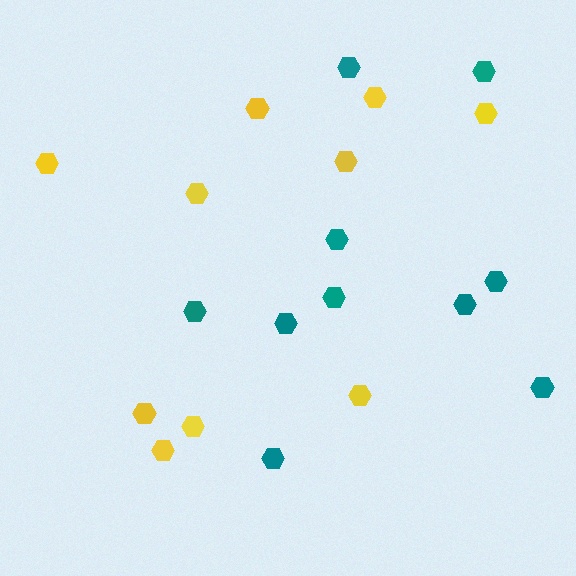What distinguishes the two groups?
There are 2 groups: one group of yellow hexagons (10) and one group of teal hexagons (10).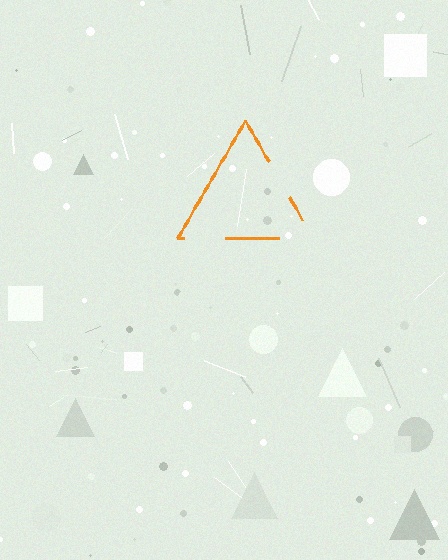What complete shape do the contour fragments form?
The contour fragments form a triangle.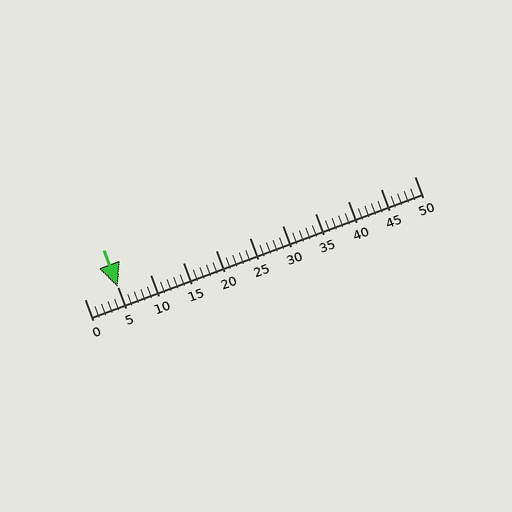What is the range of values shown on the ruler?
The ruler shows values from 0 to 50.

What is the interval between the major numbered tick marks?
The major tick marks are spaced 5 units apart.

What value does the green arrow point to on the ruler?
The green arrow points to approximately 5.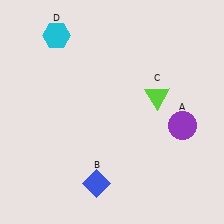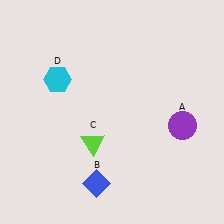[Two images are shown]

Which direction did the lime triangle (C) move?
The lime triangle (C) moved left.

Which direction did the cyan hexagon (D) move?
The cyan hexagon (D) moved down.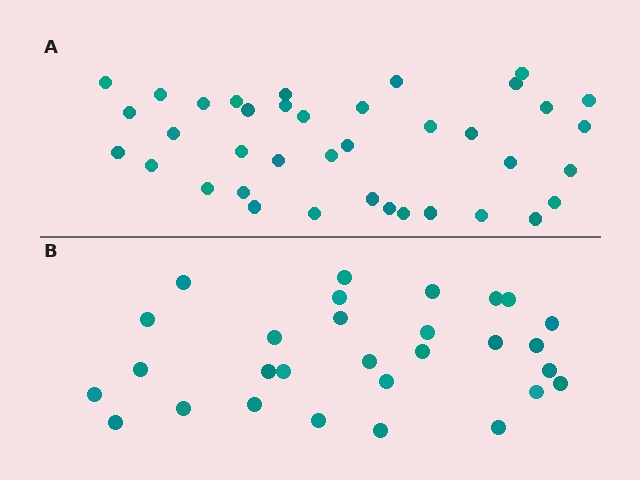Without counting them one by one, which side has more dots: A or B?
Region A (the top region) has more dots.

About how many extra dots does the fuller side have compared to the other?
Region A has roughly 8 or so more dots than region B.